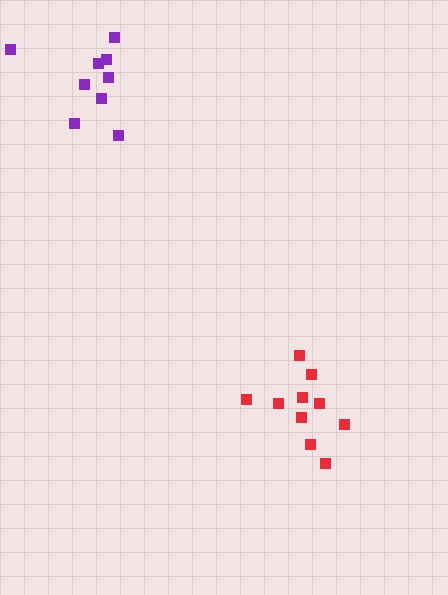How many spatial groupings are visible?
There are 2 spatial groupings.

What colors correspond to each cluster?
The clusters are colored: red, purple.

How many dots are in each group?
Group 1: 10 dots, Group 2: 9 dots (19 total).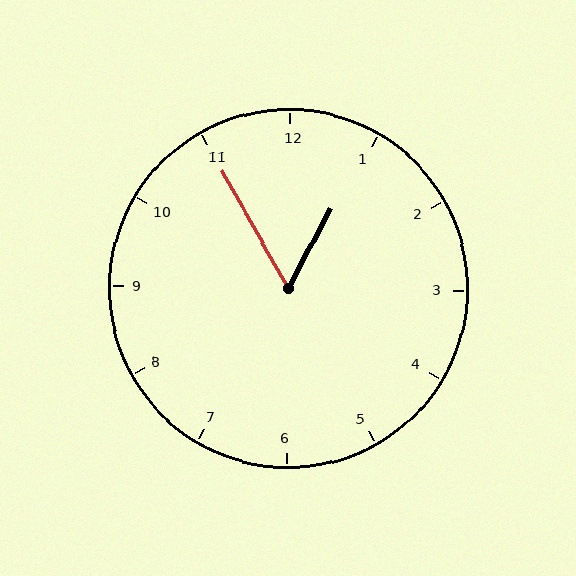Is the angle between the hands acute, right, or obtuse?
It is acute.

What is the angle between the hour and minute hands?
Approximately 58 degrees.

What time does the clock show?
12:55.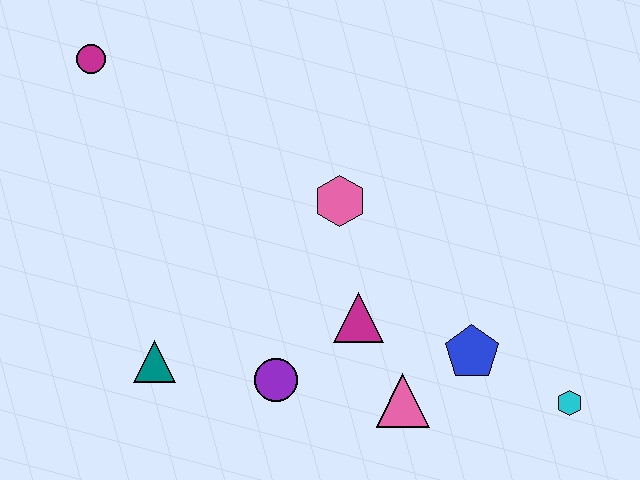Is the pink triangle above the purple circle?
No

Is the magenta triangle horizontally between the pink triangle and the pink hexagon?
Yes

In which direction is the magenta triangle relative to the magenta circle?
The magenta triangle is to the right of the magenta circle.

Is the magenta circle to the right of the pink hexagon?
No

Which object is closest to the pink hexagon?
The magenta triangle is closest to the pink hexagon.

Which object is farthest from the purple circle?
The magenta circle is farthest from the purple circle.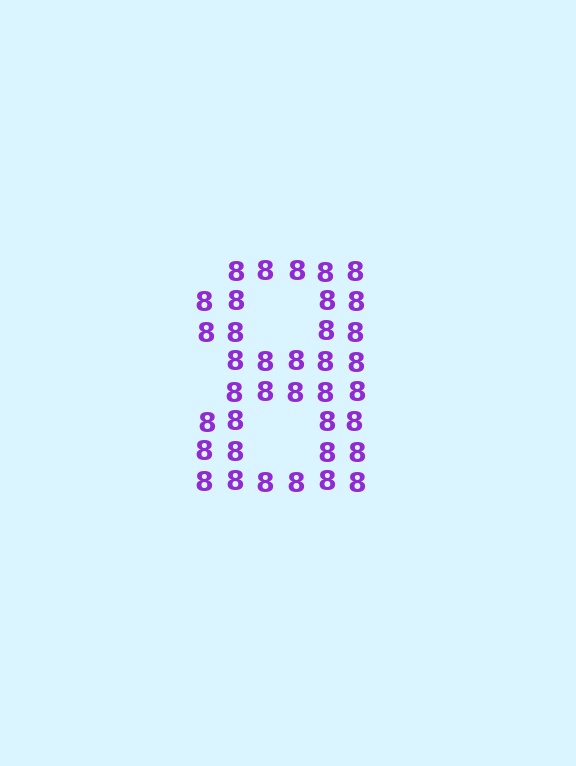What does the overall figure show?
The overall figure shows the digit 8.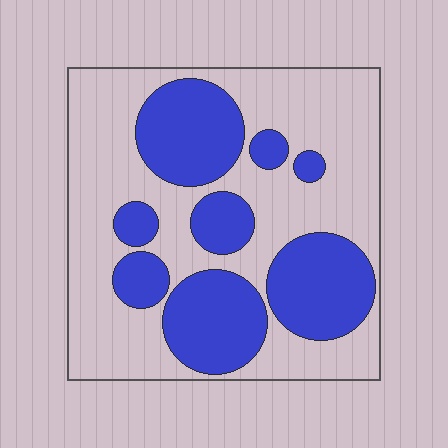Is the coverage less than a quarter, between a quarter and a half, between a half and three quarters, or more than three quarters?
Between a quarter and a half.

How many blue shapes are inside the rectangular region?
8.